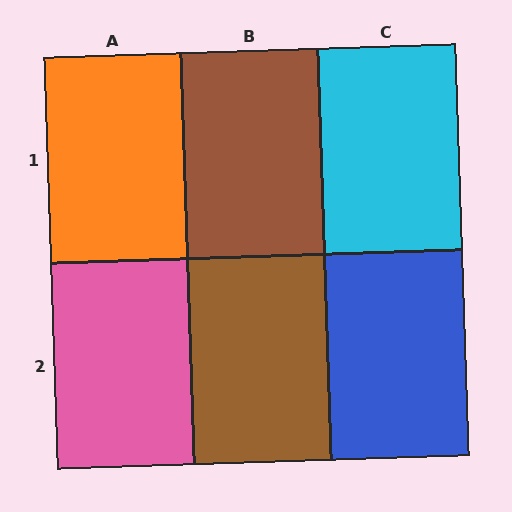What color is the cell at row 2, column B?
Brown.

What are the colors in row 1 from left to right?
Orange, brown, cyan.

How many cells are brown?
2 cells are brown.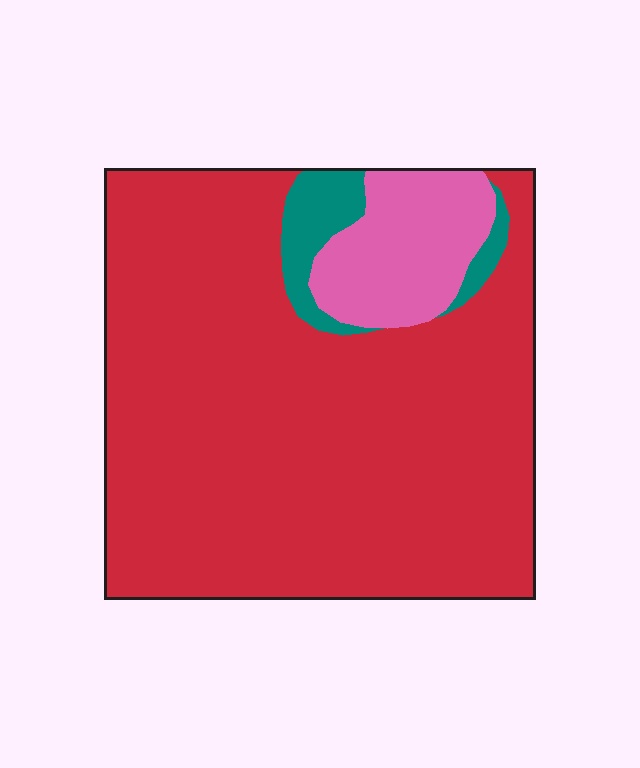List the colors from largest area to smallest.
From largest to smallest: red, pink, teal.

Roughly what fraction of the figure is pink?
Pink takes up about one eighth (1/8) of the figure.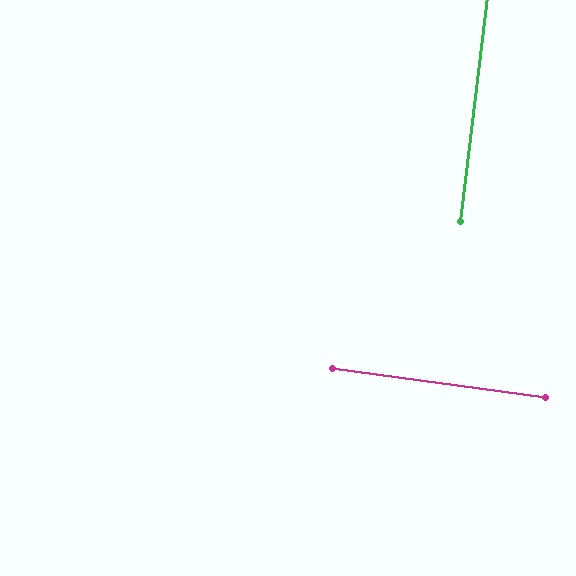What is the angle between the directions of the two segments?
Approximately 89 degrees.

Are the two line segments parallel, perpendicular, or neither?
Perpendicular — they meet at approximately 89°.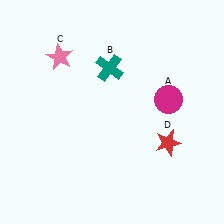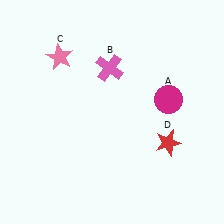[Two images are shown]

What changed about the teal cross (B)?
In Image 1, B is teal. In Image 2, it changed to pink.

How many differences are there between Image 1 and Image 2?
There is 1 difference between the two images.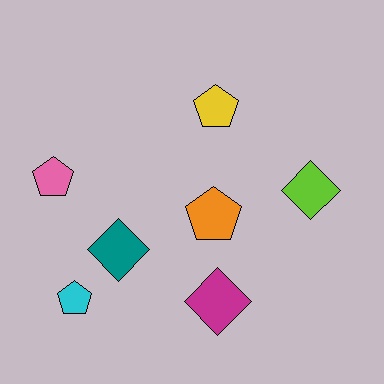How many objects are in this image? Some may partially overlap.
There are 7 objects.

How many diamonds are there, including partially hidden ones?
There are 3 diamonds.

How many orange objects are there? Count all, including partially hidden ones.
There is 1 orange object.